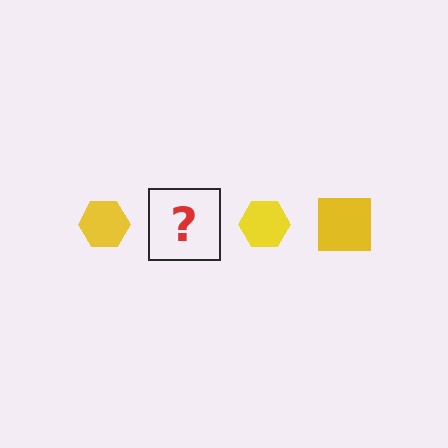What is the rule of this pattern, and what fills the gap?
The rule is that the pattern cycles through hexagon, square shapes in yellow. The gap should be filled with a yellow square.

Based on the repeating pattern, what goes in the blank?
The blank should be a yellow square.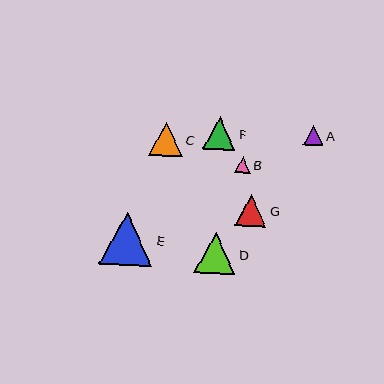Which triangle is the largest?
Triangle E is the largest with a size of approximately 53 pixels.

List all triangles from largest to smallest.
From largest to smallest: E, D, C, F, G, A, B.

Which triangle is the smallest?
Triangle B is the smallest with a size of approximately 15 pixels.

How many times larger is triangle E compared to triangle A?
Triangle E is approximately 2.7 times the size of triangle A.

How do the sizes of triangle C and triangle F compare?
Triangle C and triangle F are approximately the same size.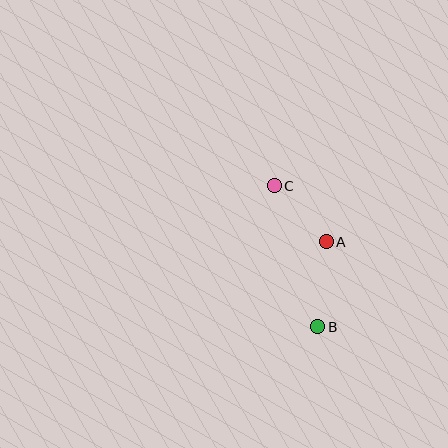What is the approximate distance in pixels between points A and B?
The distance between A and B is approximately 86 pixels.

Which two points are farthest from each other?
Points B and C are farthest from each other.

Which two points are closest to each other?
Points A and C are closest to each other.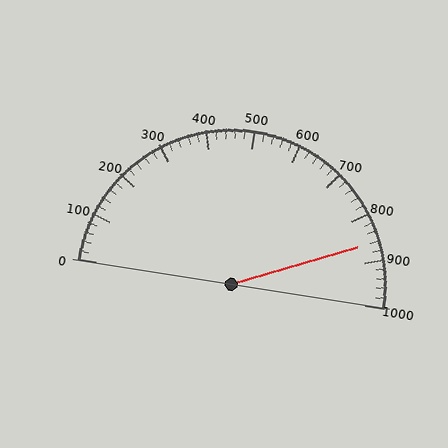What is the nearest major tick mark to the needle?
The nearest major tick mark is 900.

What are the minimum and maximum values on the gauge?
The gauge ranges from 0 to 1000.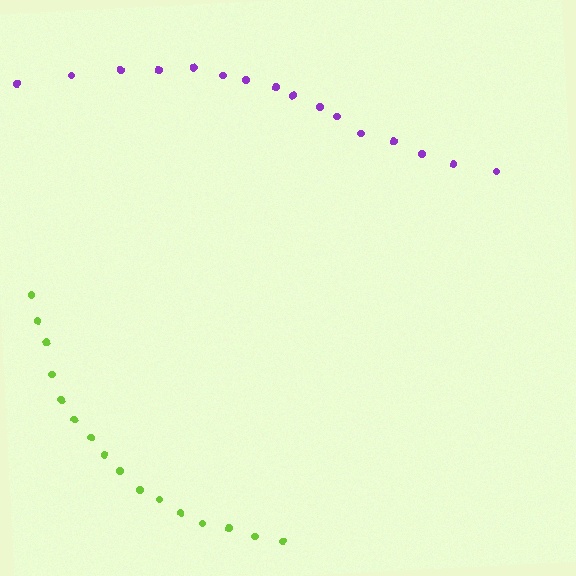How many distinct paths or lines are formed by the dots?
There are 2 distinct paths.